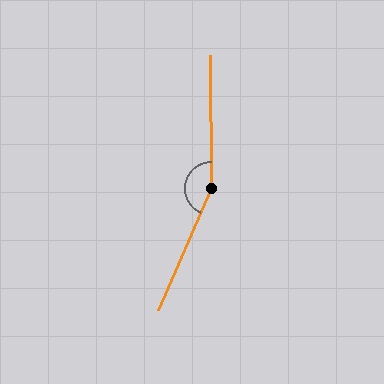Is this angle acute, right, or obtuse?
It is obtuse.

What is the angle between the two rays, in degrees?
Approximately 156 degrees.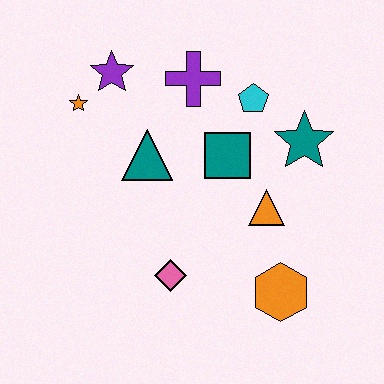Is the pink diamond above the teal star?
No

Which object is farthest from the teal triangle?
The orange hexagon is farthest from the teal triangle.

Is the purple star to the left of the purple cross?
Yes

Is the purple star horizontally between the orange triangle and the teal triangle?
No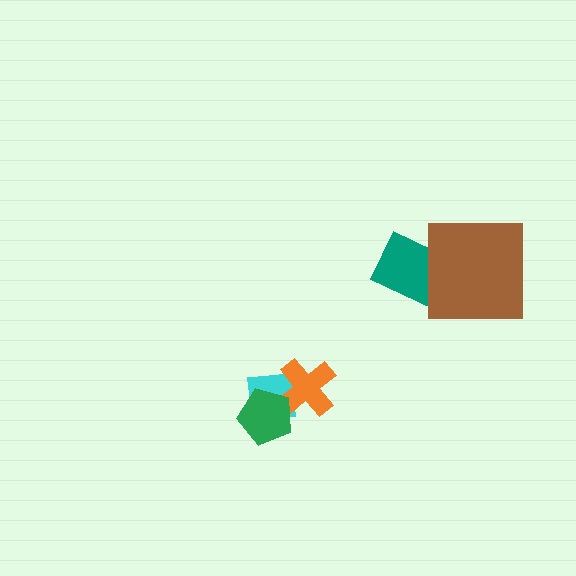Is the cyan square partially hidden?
Yes, it is partially covered by another shape.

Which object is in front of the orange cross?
The green pentagon is in front of the orange cross.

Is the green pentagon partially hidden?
No, no other shape covers it.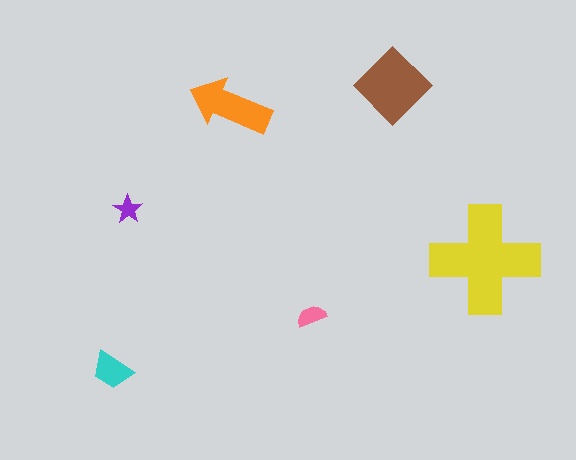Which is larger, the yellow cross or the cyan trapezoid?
The yellow cross.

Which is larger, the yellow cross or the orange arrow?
The yellow cross.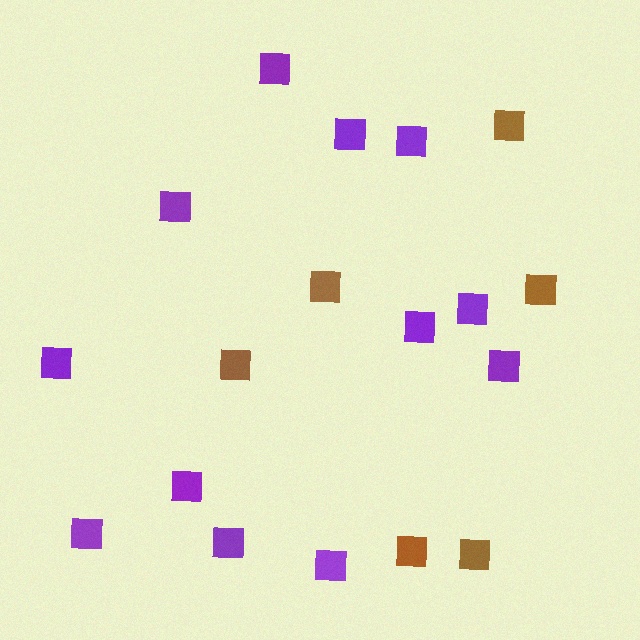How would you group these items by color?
There are 2 groups: one group of brown squares (6) and one group of purple squares (12).